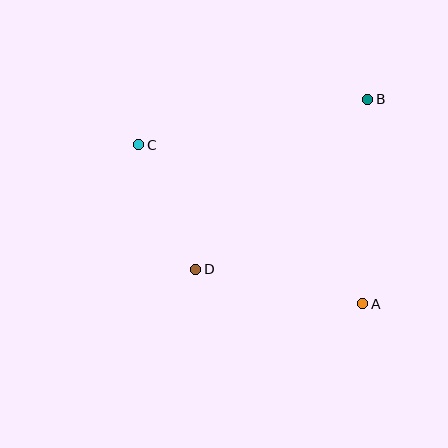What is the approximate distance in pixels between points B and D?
The distance between B and D is approximately 242 pixels.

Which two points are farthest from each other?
Points A and C are farthest from each other.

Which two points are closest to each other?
Points C and D are closest to each other.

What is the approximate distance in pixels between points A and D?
The distance between A and D is approximately 171 pixels.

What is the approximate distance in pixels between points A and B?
The distance between A and B is approximately 205 pixels.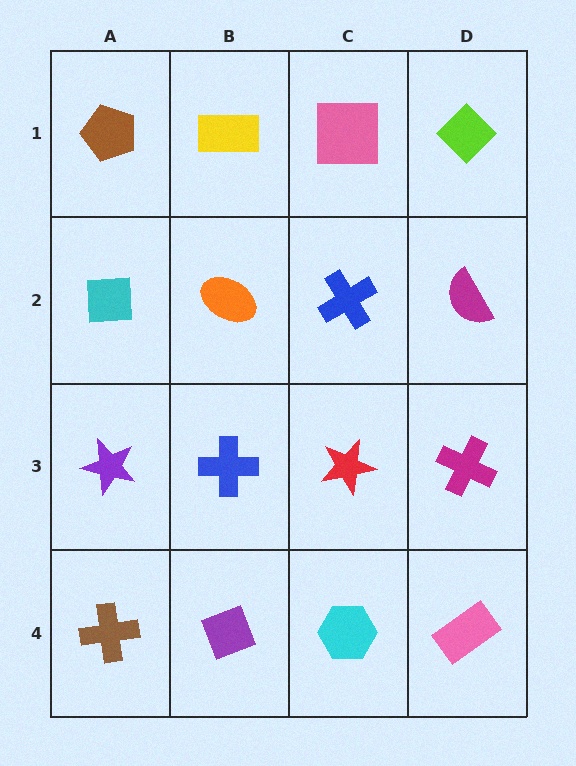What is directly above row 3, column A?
A cyan square.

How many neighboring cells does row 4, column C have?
3.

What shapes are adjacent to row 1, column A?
A cyan square (row 2, column A), a yellow rectangle (row 1, column B).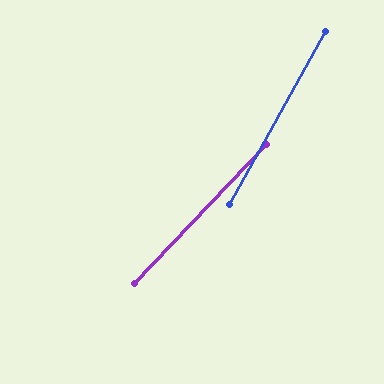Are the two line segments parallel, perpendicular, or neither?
Neither parallel nor perpendicular — they differ by about 14°.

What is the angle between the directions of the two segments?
Approximately 14 degrees.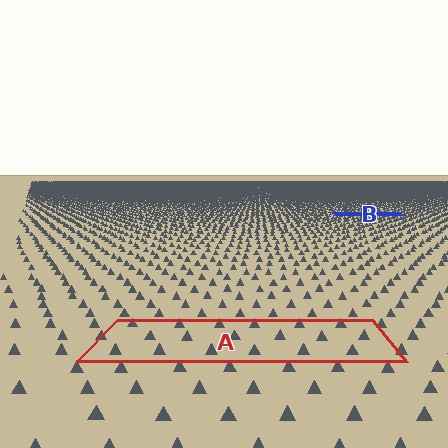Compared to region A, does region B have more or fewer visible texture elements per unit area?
Region B has more texture elements per unit area — they are packed more densely because it is farther away.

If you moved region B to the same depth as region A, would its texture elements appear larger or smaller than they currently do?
They would appear larger. At a closer depth, the same texture elements are projected at a bigger on-screen size.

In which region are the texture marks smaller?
The texture marks are smaller in region B, because it is farther away.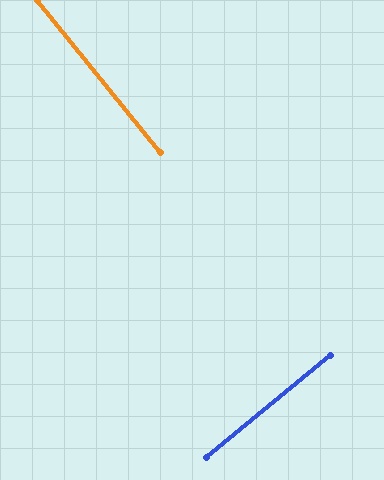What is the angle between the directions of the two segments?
Approximately 89 degrees.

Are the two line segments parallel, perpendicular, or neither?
Perpendicular — they meet at approximately 89°.